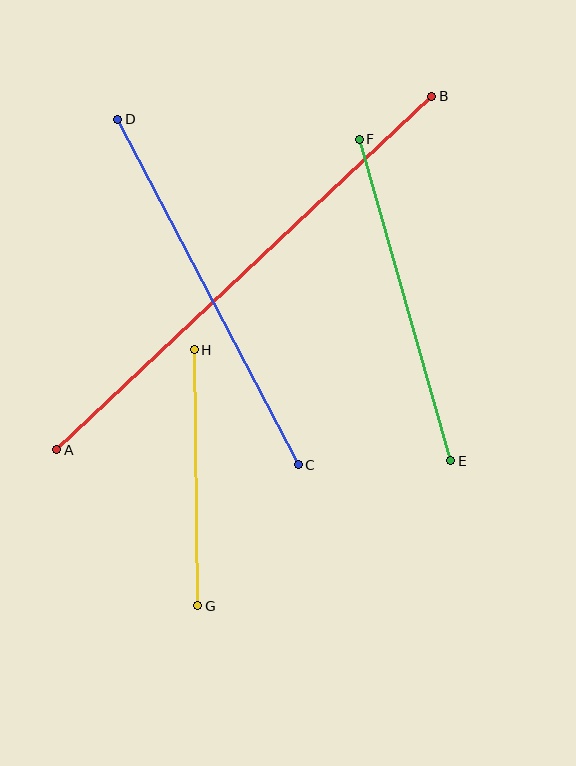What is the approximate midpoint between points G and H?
The midpoint is at approximately (196, 478) pixels.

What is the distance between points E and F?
The distance is approximately 334 pixels.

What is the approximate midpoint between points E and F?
The midpoint is at approximately (405, 300) pixels.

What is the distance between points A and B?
The distance is approximately 515 pixels.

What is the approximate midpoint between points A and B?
The midpoint is at approximately (244, 273) pixels.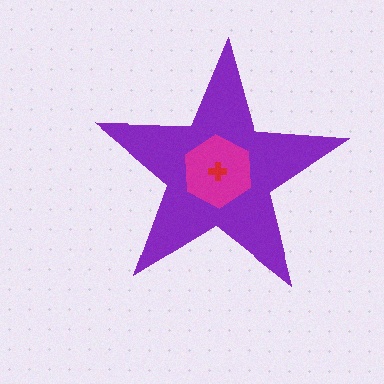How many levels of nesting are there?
3.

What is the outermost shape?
The purple star.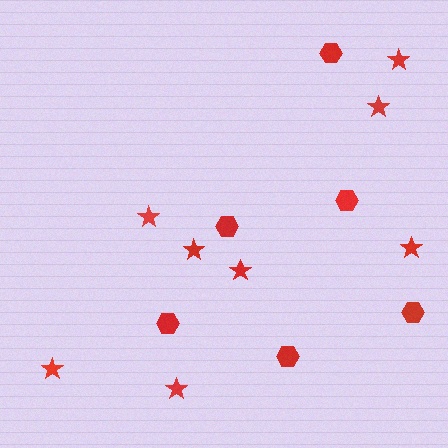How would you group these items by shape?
There are 2 groups: one group of stars (8) and one group of hexagons (6).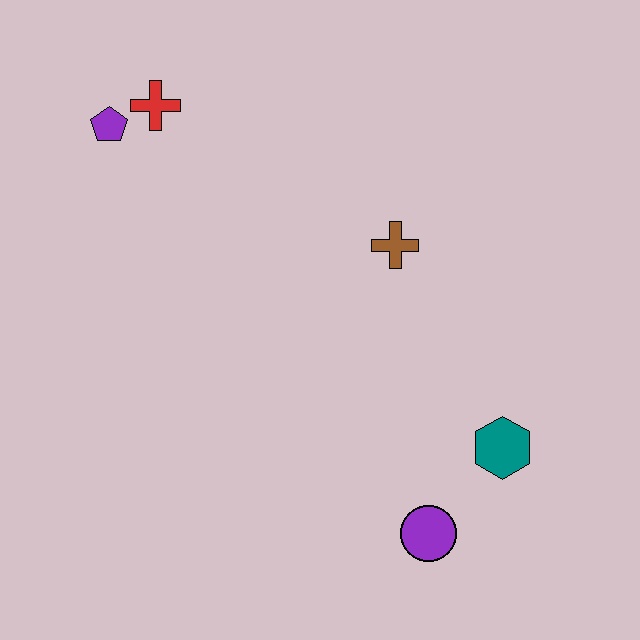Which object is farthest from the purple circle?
The purple pentagon is farthest from the purple circle.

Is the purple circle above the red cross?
No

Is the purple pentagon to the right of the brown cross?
No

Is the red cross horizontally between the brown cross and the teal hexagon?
No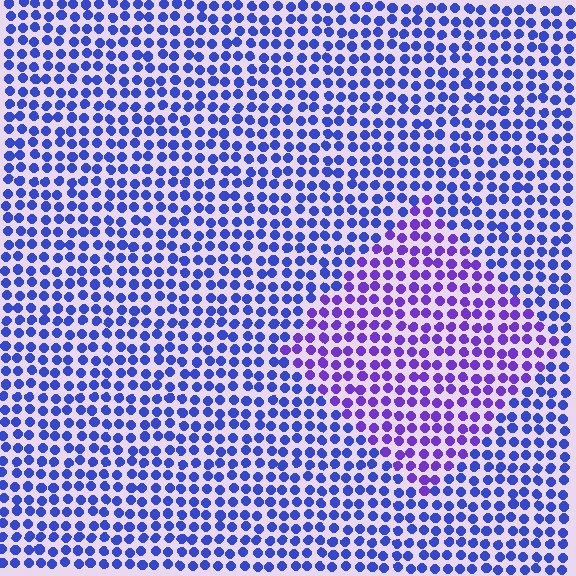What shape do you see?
I see a diamond.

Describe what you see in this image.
The image is filled with small blue elements in a uniform arrangement. A diamond-shaped region is visible where the elements are tinted to a slightly different hue, forming a subtle color boundary.